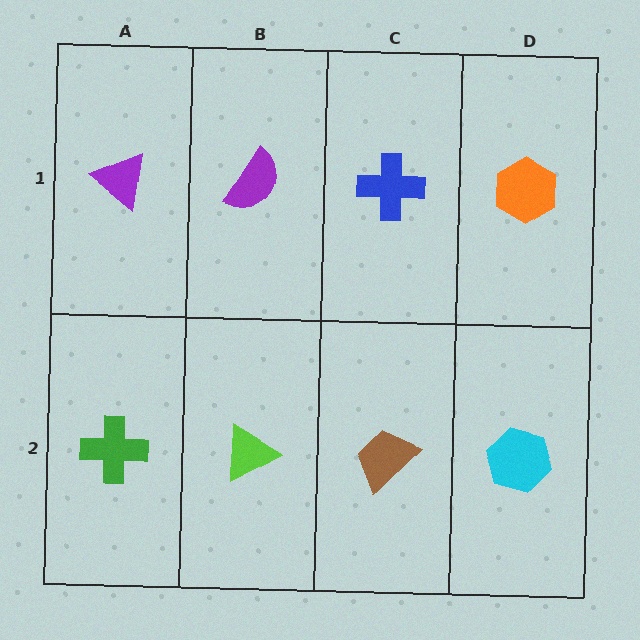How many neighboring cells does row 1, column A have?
2.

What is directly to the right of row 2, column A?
A lime triangle.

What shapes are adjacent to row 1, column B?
A lime triangle (row 2, column B), a purple triangle (row 1, column A), a blue cross (row 1, column C).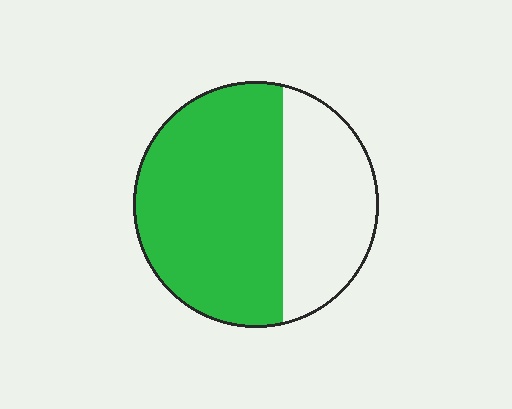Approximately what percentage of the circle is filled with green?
Approximately 65%.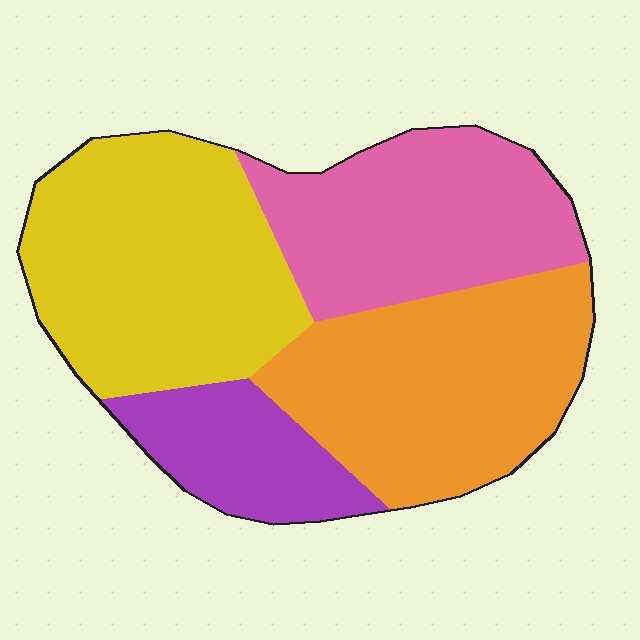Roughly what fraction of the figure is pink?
Pink covers 25% of the figure.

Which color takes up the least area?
Purple, at roughly 15%.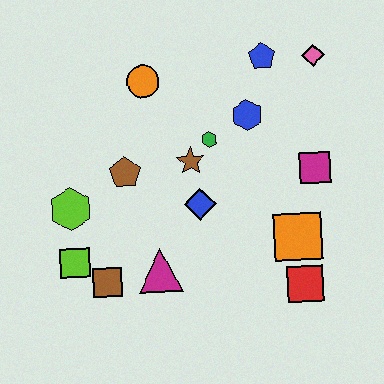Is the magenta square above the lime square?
Yes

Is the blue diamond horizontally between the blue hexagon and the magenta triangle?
Yes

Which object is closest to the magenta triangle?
The brown square is closest to the magenta triangle.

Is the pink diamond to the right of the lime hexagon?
Yes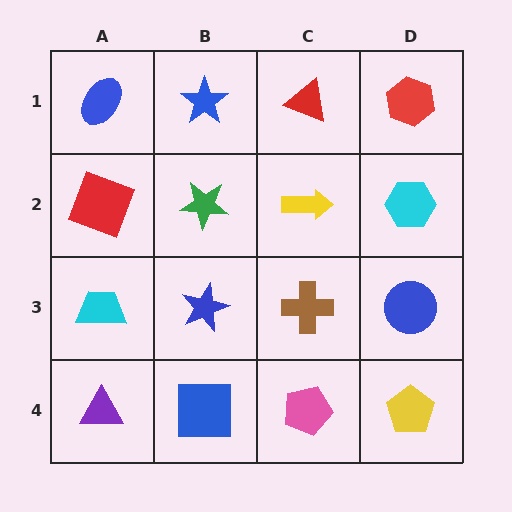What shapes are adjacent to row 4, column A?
A cyan trapezoid (row 3, column A), a blue square (row 4, column B).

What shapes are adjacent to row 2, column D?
A red hexagon (row 1, column D), a blue circle (row 3, column D), a yellow arrow (row 2, column C).